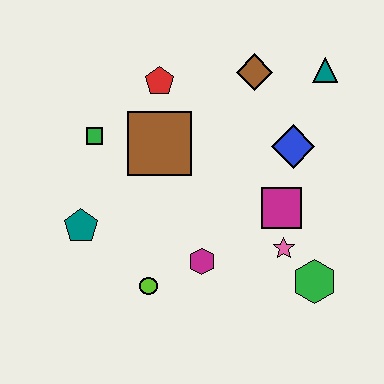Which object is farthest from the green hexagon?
The green square is farthest from the green hexagon.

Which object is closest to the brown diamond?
The teal triangle is closest to the brown diamond.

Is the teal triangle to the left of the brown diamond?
No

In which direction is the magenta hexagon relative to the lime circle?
The magenta hexagon is to the right of the lime circle.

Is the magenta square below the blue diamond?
Yes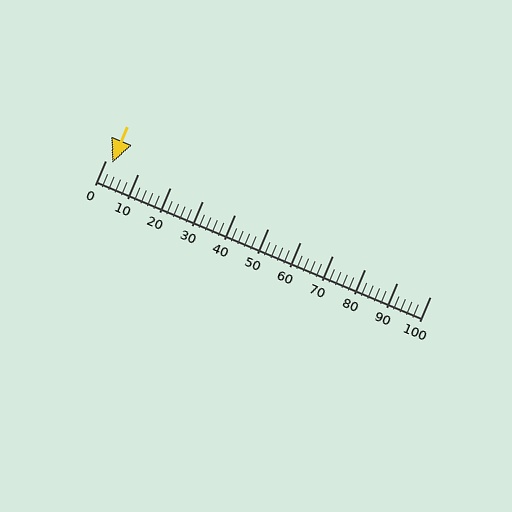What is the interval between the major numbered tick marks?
The major tick marks are spaced 10 units apart.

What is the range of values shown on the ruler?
The ruler shows values from 0 to 100.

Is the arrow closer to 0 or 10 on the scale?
The arrow is closer to 0.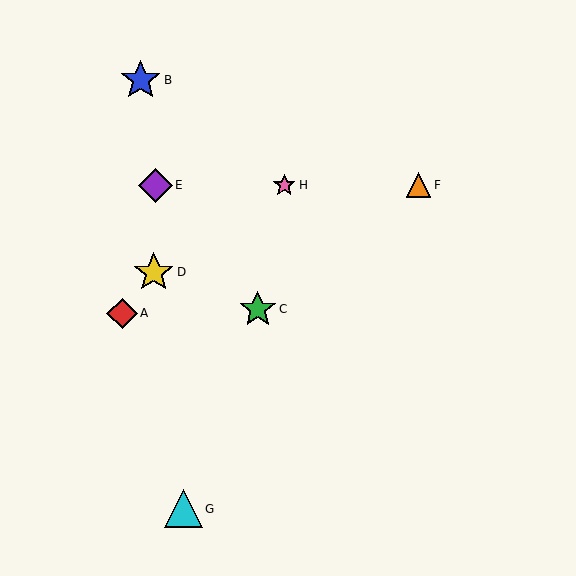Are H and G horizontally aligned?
No, H is at y≈185 and G is at y≈509.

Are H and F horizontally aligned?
Yes, both are at y≈185.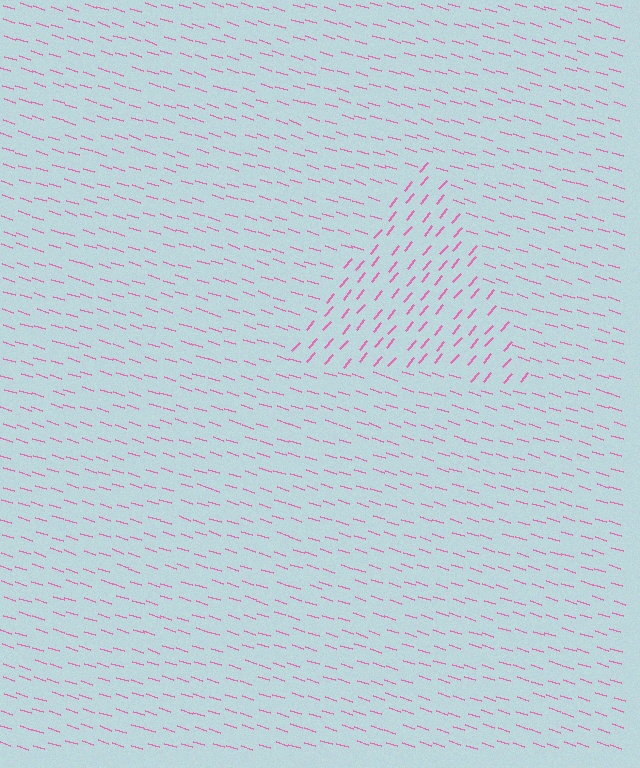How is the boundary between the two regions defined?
The boundary is defined purely by a change in line orientation (approximately 68 degrees difference). All lines are the same color and thickness.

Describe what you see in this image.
The image is filled with small pink line segments. A triangle region in the image has lines oriented differently from the surrounding lines, creating a visible texture boundary.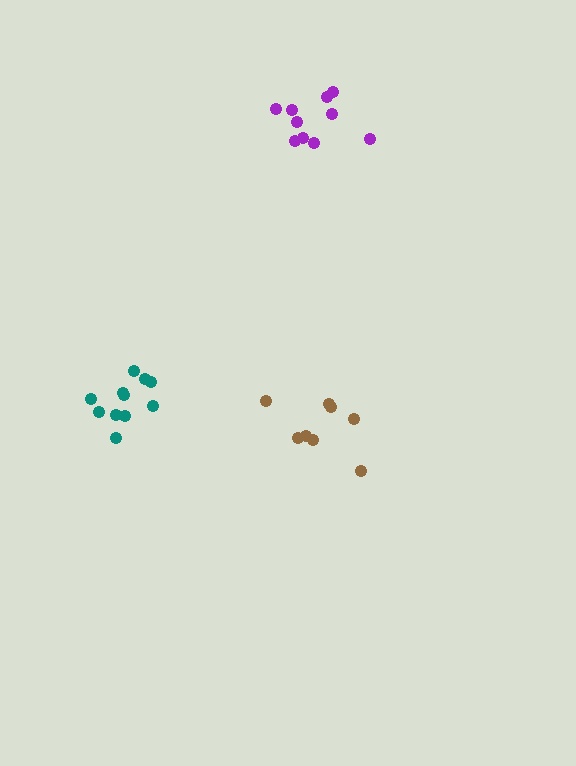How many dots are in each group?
Group 1: 10 dots, Group 2: 8 dots, Group 3: 11 dots (29 total).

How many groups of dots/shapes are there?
There are 3 groups.